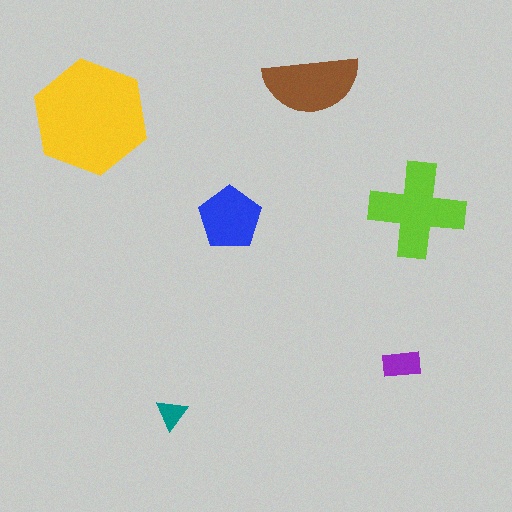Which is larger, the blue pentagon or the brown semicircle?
The brown semicircle.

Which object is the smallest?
The teal triangle.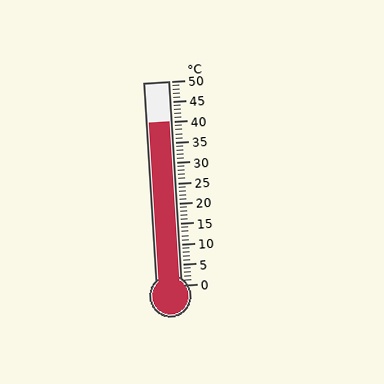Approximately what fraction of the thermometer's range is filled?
The thermometer is filled to approximately 80% of its range.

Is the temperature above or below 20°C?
The temperature is above 20°C.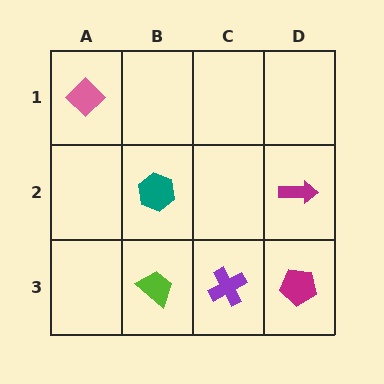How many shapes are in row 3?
3 shapes.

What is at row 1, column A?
A pink diamond.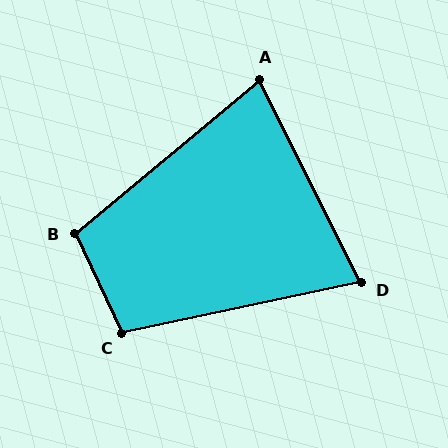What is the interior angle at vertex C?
Approximately 103 degrees (obtuse).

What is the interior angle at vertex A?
Approximately 77 degrees (acute).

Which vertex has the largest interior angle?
B, at approximately 105 degrees.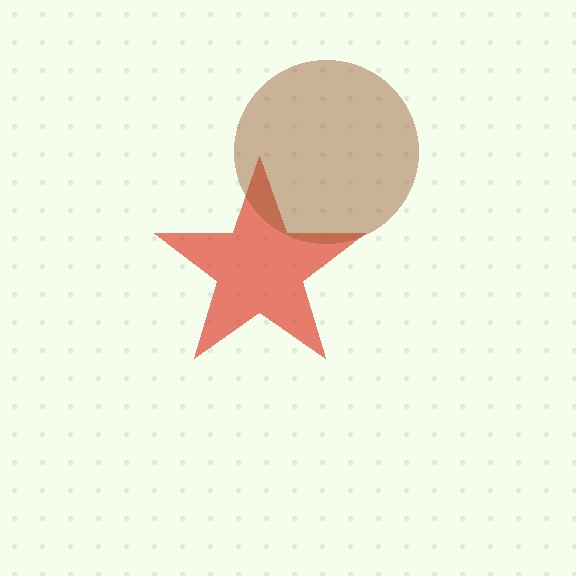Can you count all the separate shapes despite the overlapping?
Yes, there are 2 separate shapes.